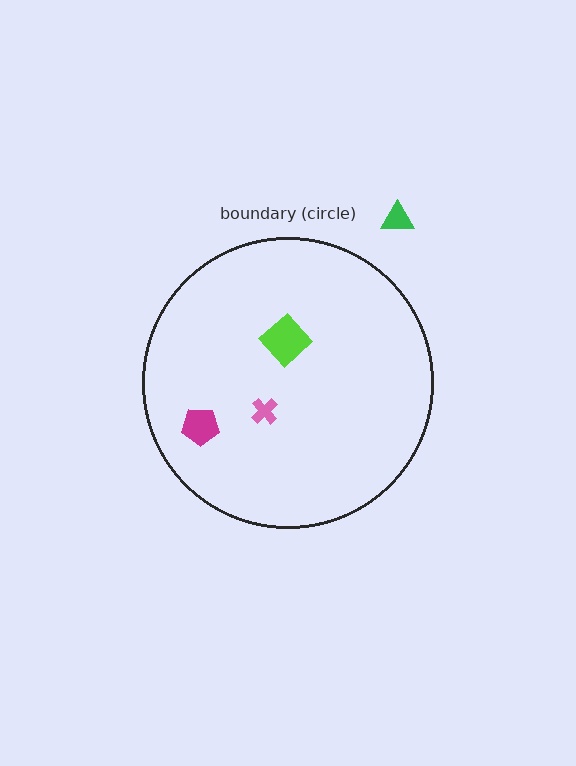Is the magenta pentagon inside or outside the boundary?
Inside.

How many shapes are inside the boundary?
3 inside, 1 outside.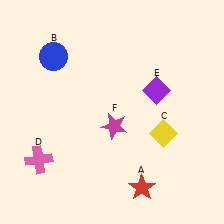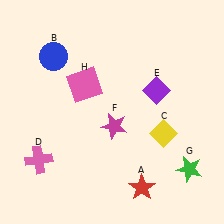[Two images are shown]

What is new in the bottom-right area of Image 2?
A green star (G) was added in the bottom-right area of Image 2.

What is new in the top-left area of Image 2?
A pink square (H) was added in the top-left area of Image 2.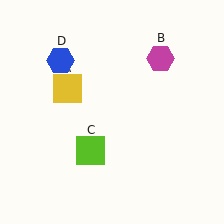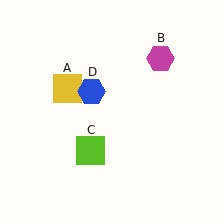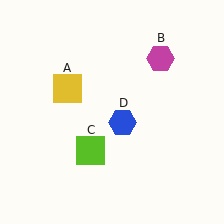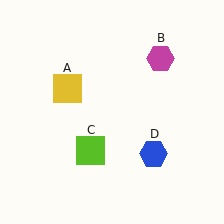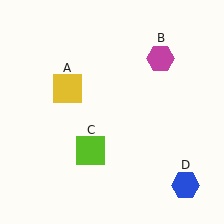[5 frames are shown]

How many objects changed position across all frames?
1 object changed position: blue hexagon (object D).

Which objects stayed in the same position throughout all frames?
Yellow square (object A) and magenta hexagon (object B) and lime square (object C) remained stationary.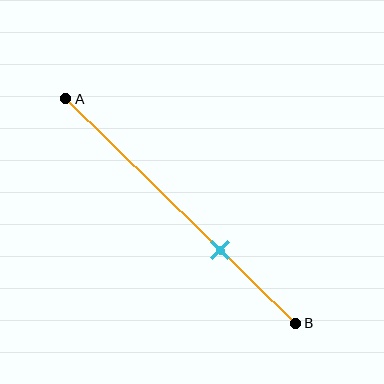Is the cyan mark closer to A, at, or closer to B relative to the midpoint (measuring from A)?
The cyan mark is closer to point B than the midpoint of segment AB.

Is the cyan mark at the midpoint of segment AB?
No, the mark is at about 65% from A, not at the 50% midpoint.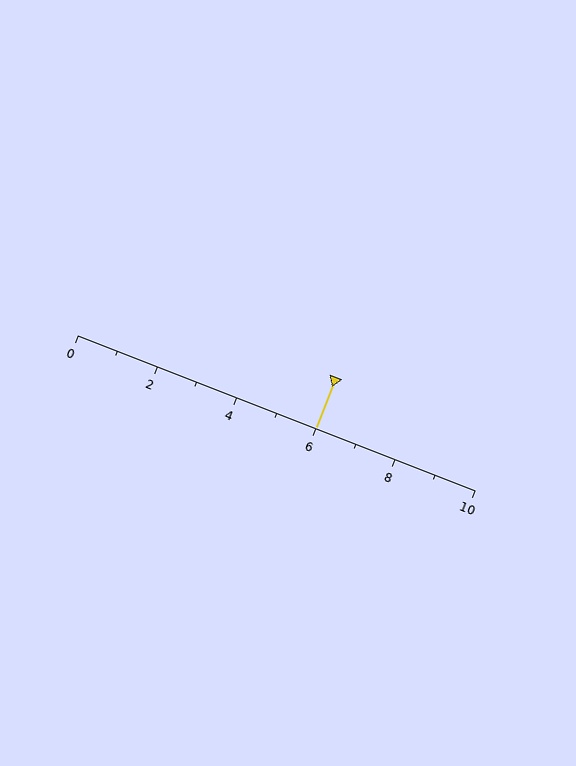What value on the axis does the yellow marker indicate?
The marker indicates approximately 6.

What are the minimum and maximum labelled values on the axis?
The axis runs from 0 to 10.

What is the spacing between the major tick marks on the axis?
The major ticks are spaced 2 apart.